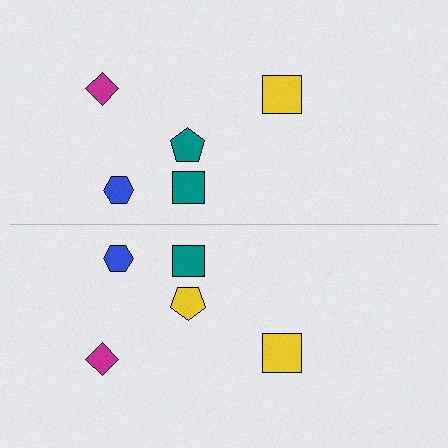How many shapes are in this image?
There are 10 shapes in this image.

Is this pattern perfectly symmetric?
No, the pattern is not perfectly symmetric. The yellow pentagon on the bottom side breaks the symmetry — its mirror counterpart is teal.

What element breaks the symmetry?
The yellow pentagon on the bottom side breaks the symmetry — its mirror counterpart is teal.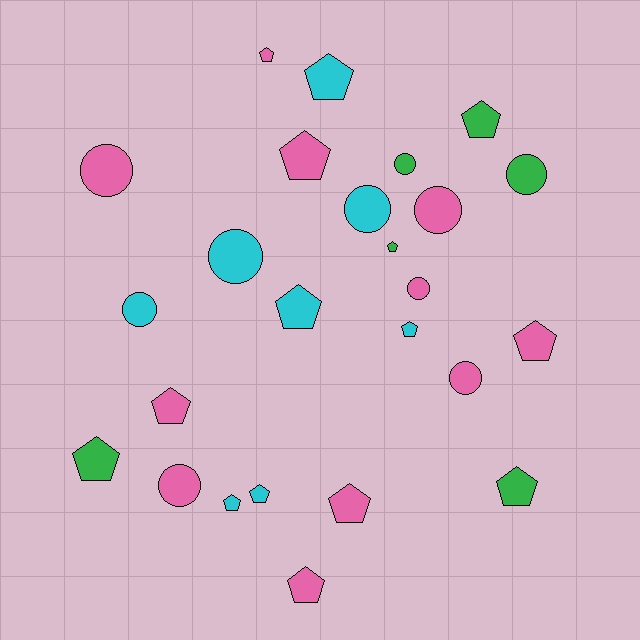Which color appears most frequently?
Pink, with 11 objects.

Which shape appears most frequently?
Pentagon, with 15 objects.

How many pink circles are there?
There are 5 pink circles.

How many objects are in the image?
There are 25 objects.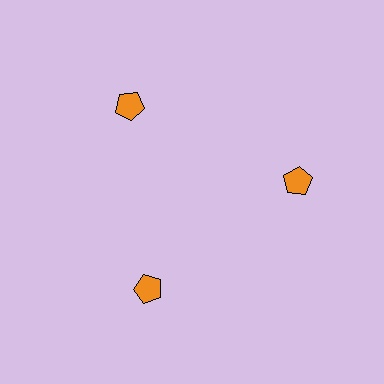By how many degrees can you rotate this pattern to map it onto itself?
The pattern maps onto itself every 120 degrees of rotation.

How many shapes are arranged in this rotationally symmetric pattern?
There are 3 shapes, arranged in 3 groups of 1.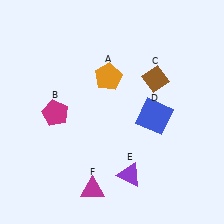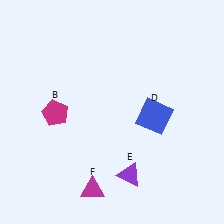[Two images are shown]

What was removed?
The orange pentagon (A), the brown diamond (C) were removed in Image 2.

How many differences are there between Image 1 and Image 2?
There are 2 differences between the two images.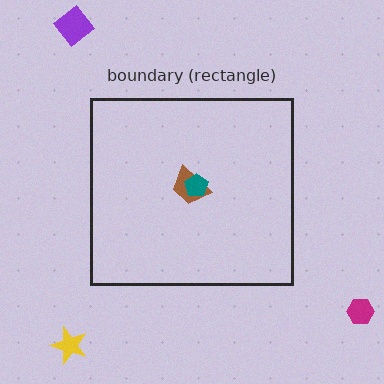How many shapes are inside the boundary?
2 inside, 3 outside.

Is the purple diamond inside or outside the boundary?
Outside.